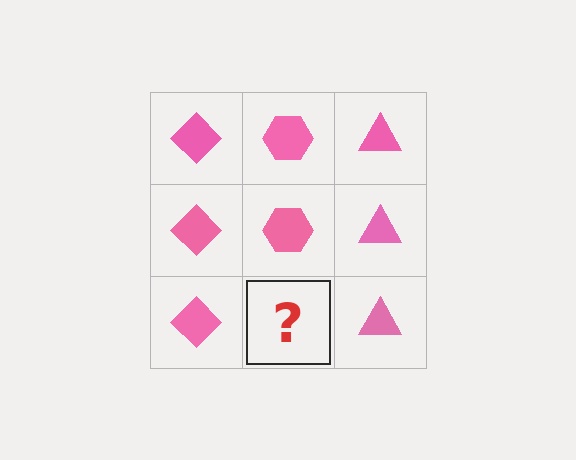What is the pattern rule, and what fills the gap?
The rule is that each column has a consistent shape. The gap should be filled with a pink hexagon.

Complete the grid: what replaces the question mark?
The question mark should be replaced with a pink hexagon.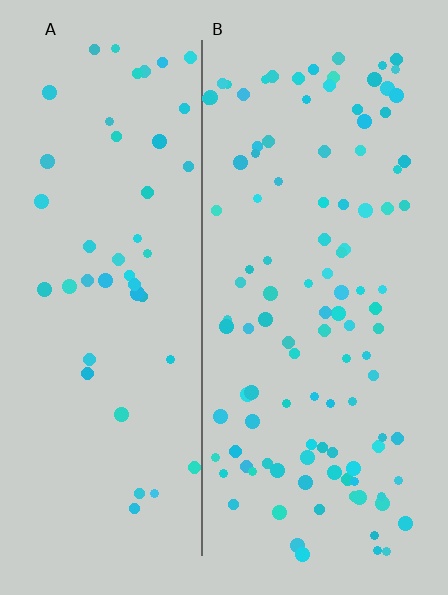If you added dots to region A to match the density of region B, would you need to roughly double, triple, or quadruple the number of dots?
Approximately double.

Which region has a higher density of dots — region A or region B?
B (the right).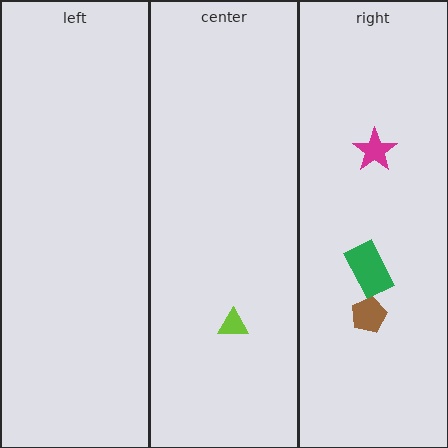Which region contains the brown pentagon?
The right region.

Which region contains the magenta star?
The right region.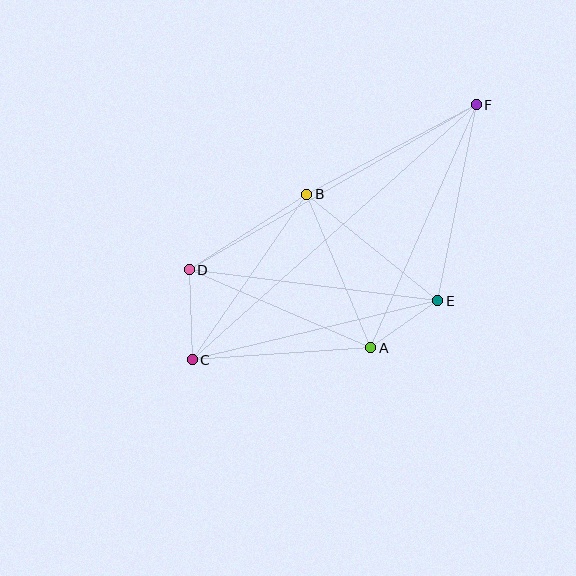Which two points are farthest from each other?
Points C and F are farthest from each other.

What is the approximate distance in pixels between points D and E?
The distance between D and E is approximately 250 pixels.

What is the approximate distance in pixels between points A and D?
The distance between A and D is approximately 198 pixels.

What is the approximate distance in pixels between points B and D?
The distance between B and D is approximately 140 pixels.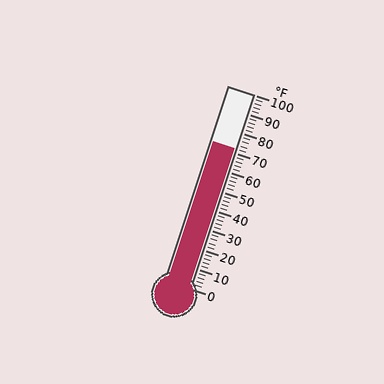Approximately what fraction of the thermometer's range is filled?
The thermometer is filled to approximately 70% of its range.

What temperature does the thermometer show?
The thermometer shows approximately 72°F.